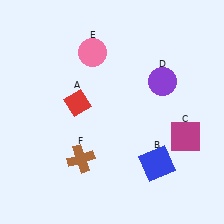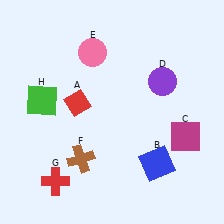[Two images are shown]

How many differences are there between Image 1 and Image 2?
There are 2 differences between the two images.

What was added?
A red cross (G), a green square (H) were added in Image 2.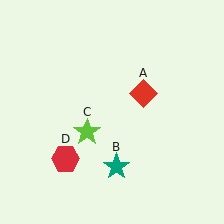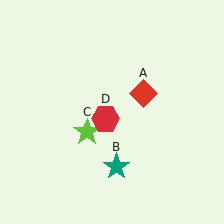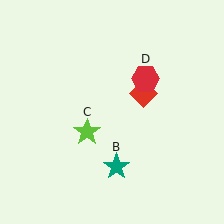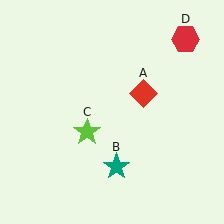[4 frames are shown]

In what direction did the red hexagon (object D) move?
The red hexagon (object D) moved up and to the right.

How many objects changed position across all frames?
1 object changed position: red hexagon (object D).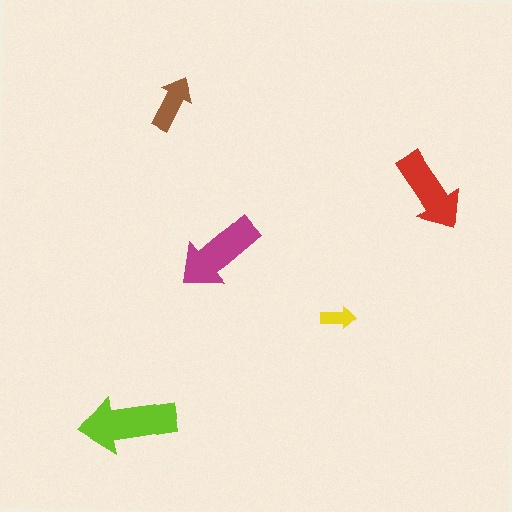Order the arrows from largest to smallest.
the lime one, the magenta one, the red one, the brown one, the yellow one.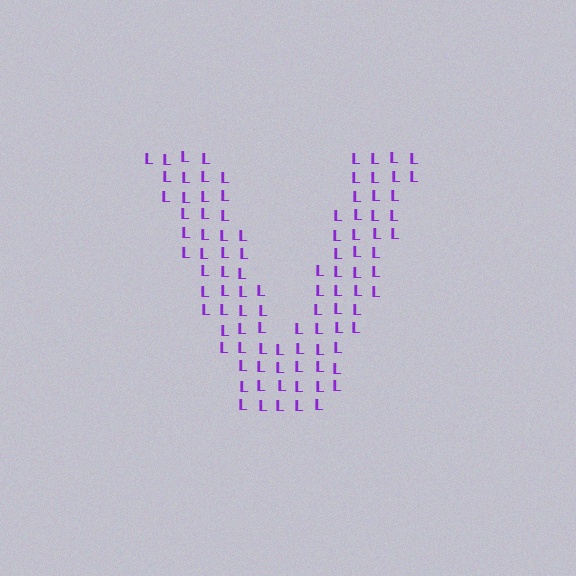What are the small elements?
The small elements are letter L's.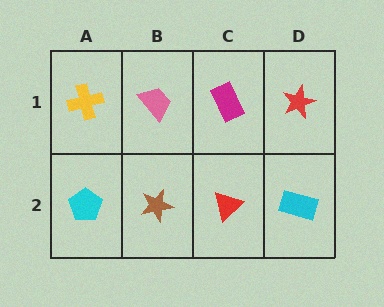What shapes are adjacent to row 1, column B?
A brown star (row 2, column B), a yellow cross (row 1, column A), a magenta rectangle (row 1, column C).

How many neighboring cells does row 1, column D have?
2.